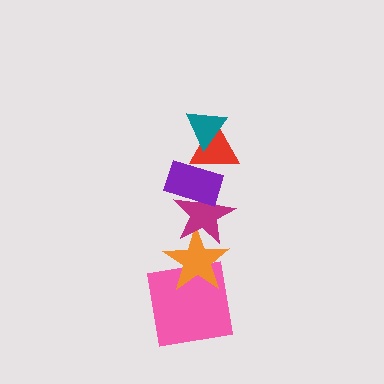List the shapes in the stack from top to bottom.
From top to bottom: the teal triangle, the red triangle, the purple rectangle, the magenta star, the orange star, the pink square.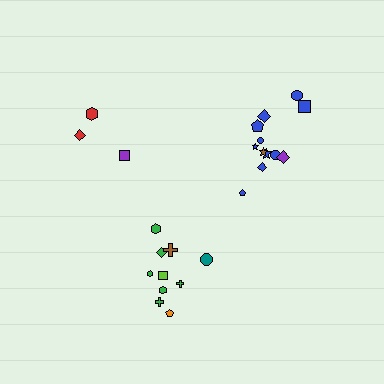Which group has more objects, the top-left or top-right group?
The top-right group.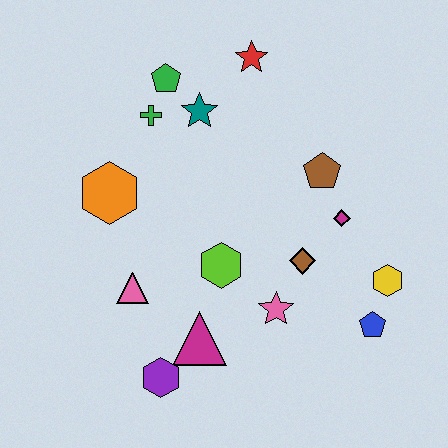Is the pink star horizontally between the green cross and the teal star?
No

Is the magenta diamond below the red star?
Yes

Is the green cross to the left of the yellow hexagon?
Yes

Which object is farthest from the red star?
The purple hexagon is farthest from the red star.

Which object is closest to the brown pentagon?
The magenta diamond is closest to the brown pentagon.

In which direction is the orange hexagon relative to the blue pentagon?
The orange hexagon is to the left of the blue pentagon.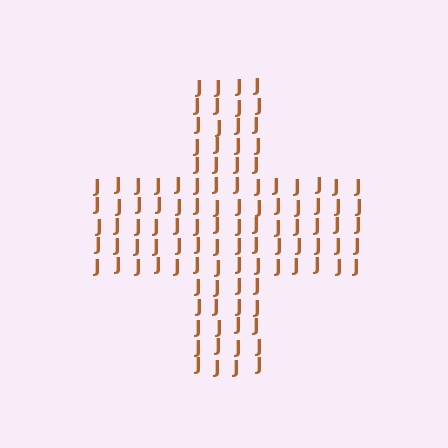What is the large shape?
The large shape is a cross.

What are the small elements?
The small elements are letter J's.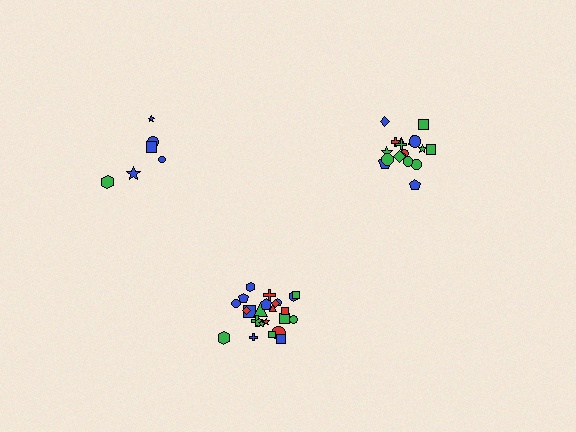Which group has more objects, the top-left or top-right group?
The top-right group.